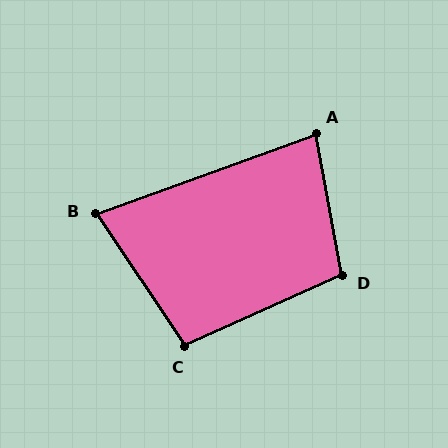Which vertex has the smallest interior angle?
B, at approximately 76 degrees.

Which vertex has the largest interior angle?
D, at approximately 104 degrees.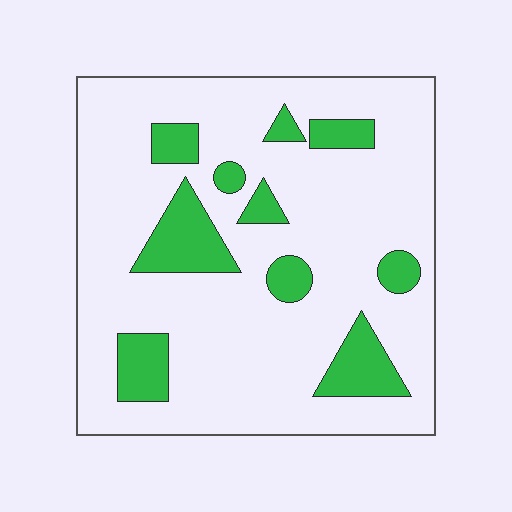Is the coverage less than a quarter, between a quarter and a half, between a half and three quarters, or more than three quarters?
Less than a quarter.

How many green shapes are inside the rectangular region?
10.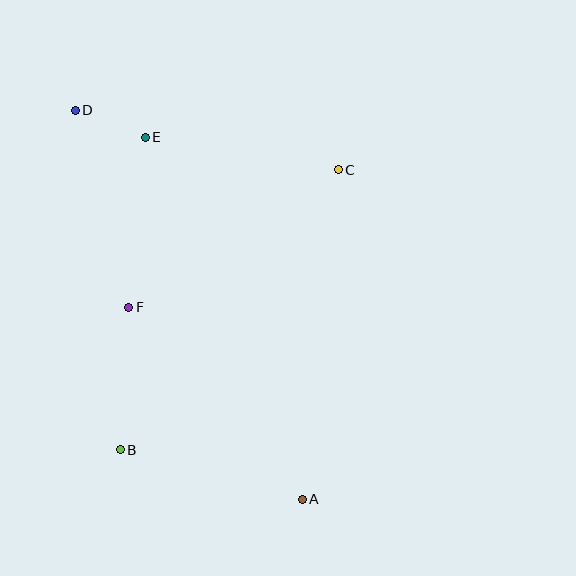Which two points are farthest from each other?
Points A and D are farthest from each other.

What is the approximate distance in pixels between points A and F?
The distance between A and F is approximately 259 pixels.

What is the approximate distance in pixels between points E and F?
The distance between E and F is approximately 171 pixels.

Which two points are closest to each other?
Points D and E are closest to each other.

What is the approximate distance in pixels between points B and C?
The distance between B and C is approximately 355 pixels.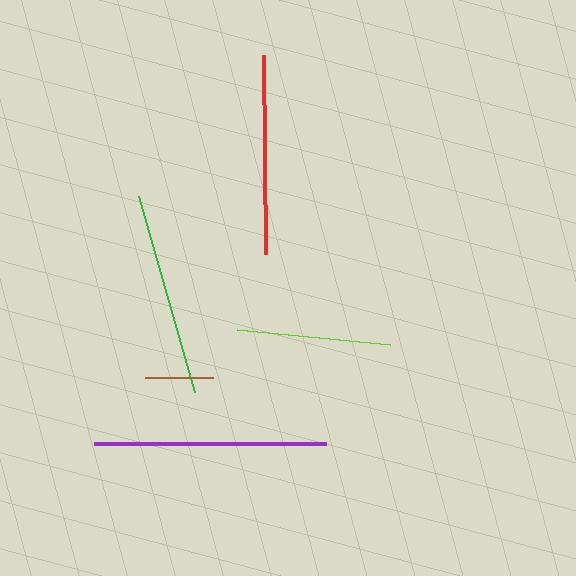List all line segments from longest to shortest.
From longest to shortest: purple, green, red, lime, brown.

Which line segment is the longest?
The purple line is the longest at approximately 231 pixels.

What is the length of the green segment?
The green segment is approximately 204 pixels long.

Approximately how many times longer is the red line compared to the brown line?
The red line is approximately 2.9 times the length of the brown line.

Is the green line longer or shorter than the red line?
The green line is longer than the red line.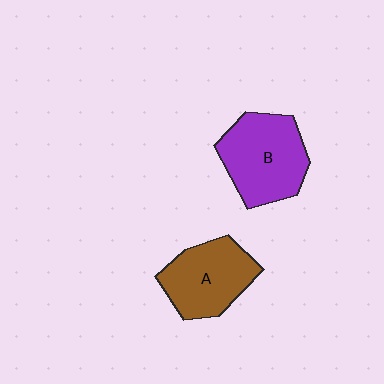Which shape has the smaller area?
Shape A (brown).